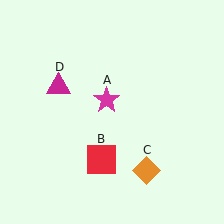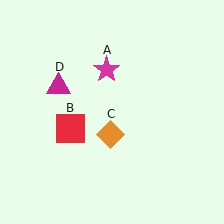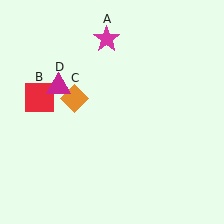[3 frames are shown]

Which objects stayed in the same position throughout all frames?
Magenta triangle (object D) remained stationary.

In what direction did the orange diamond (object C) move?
The orange diamond (object C) moved up and to the left.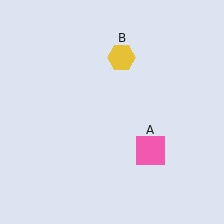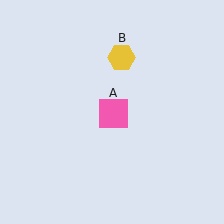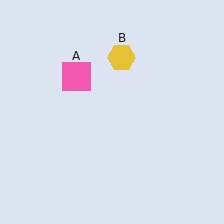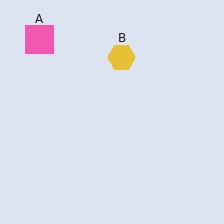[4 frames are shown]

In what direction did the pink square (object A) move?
The pink square (object A) moved up and to the left.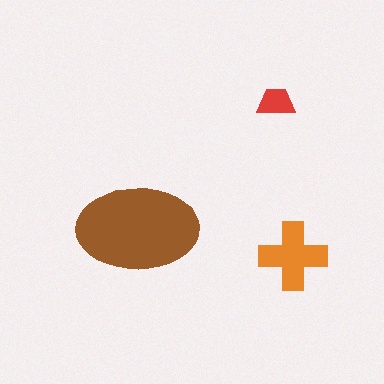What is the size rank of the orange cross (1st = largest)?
2nd.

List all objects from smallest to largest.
The red trapezoid, the orange cross, the brown ellipse.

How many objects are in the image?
There are 3 objects in the image.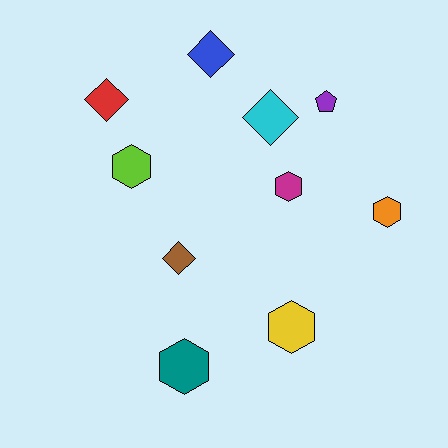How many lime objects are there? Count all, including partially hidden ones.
There is 1 lime object.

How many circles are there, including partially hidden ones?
There are no circles.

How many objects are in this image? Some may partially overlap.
There are 10 objects.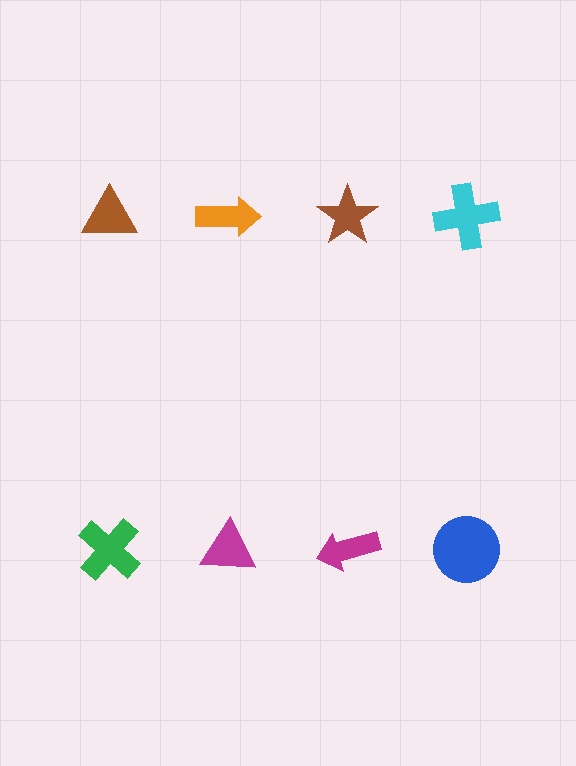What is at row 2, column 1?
A green cross.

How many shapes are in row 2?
4 shapes.